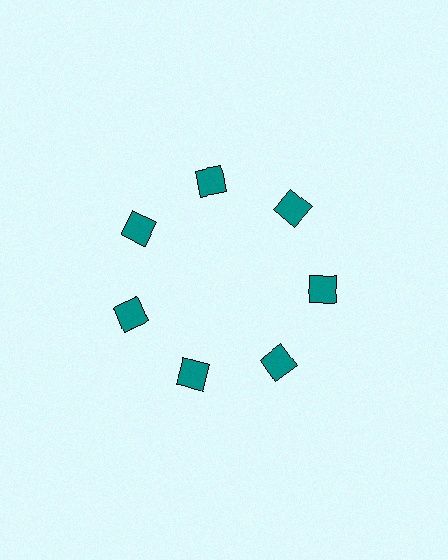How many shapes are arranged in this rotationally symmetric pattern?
There are 7 shapes, arranged in 7 groups of 1.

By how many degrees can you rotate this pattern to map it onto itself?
The pattern maps onto itself every 51 degrees of rotation.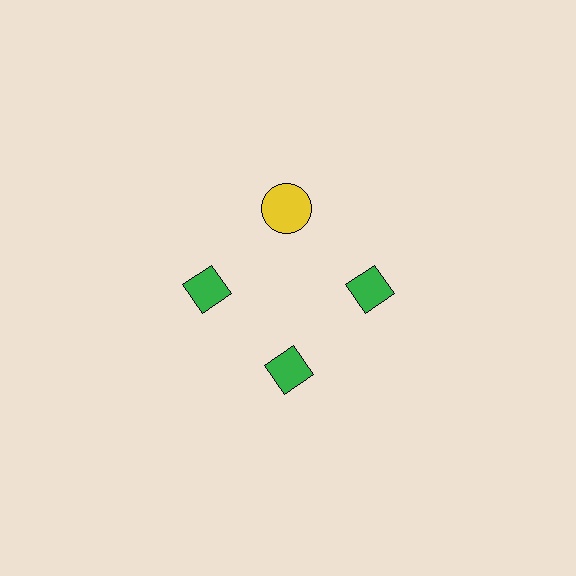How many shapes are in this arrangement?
There are 4 shapes arranged in a ring pattern.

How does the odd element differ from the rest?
It differs in both color (yellow instead of green) and shape (circle instead of diamond).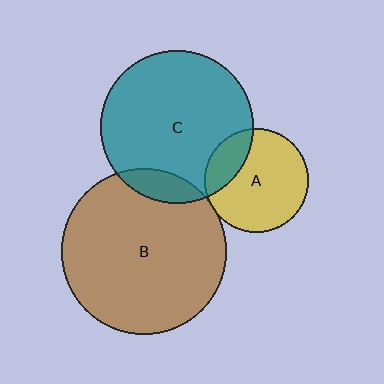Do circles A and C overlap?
Yes.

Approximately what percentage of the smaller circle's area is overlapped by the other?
Approximately 20%.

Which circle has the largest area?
Circle B (brown).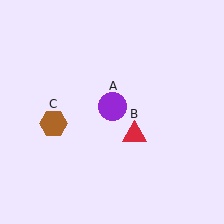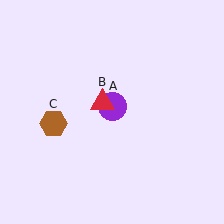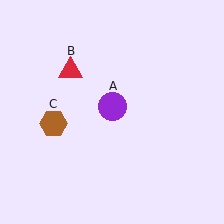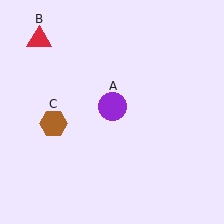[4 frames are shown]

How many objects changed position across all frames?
1 object changed position: red triangle (object B).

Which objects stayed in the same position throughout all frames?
Purple circle (object A) and brown hexagon (object C) remained stationary.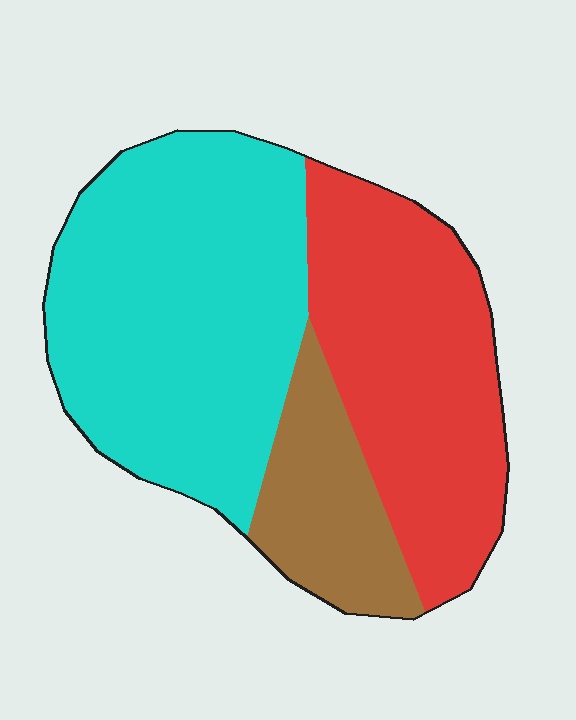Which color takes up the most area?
Cyan, at roughly 50%.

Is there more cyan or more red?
Cyan.